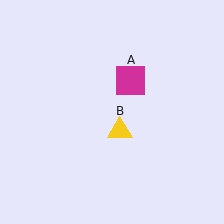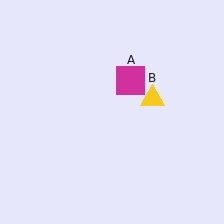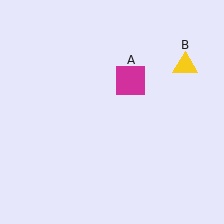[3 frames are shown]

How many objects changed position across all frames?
1 object changed position: yellow triangle (object B).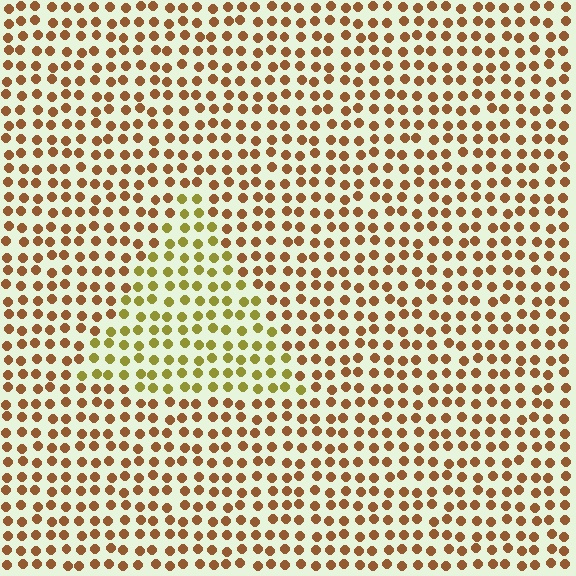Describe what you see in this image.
The image is filled with small brown elements in a uniform arrangement. A triangle-shaped region is visible where the elements are tinted to a slightly different hue, forming a subtle color boundary.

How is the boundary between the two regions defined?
The boundary is defined purely by a slight shift in hue (about 37 degrees). Spacing, size, and orientation are identical on both sides.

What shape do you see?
I see a triangle.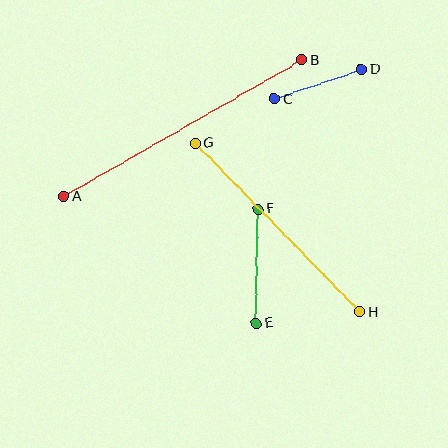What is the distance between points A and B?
The distance is approximately 274 pixels.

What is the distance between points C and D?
The distance is approximately 92 pixels.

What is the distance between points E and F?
The distance is approximately 114 pixels.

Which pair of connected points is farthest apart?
Points A and B are farthest apart.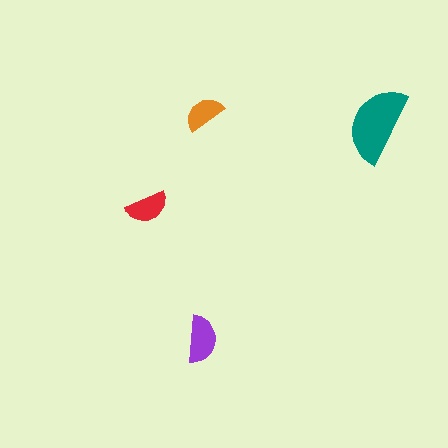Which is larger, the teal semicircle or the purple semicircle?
The teal one.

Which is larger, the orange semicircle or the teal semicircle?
The teal one.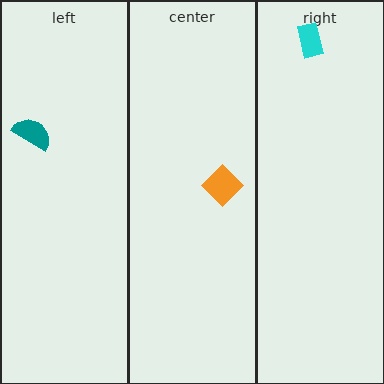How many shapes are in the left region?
1.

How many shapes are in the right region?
1.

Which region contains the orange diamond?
The center region.